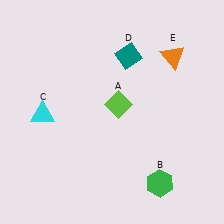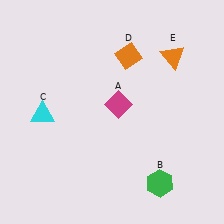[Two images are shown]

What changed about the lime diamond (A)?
In Image 1, A is lime. In Image 2, it changed to magenta.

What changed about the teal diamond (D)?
In Image 1, D is teal. In Image 2, it changed to orange.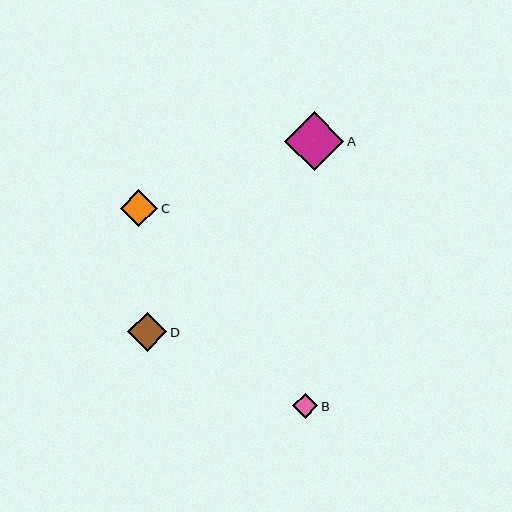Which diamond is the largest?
Diamond A is the largest with a size of approximately 59 pixels.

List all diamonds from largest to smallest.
From largest to smallest: A, D, C, B.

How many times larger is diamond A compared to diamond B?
Diamond A is approximately 2.4 times the size of diamond B.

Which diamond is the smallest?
Diamond B is the smallest with a size of approximately 25 pixels.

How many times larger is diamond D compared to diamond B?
Diamond D is approximately 1.6 times the size of diamond B.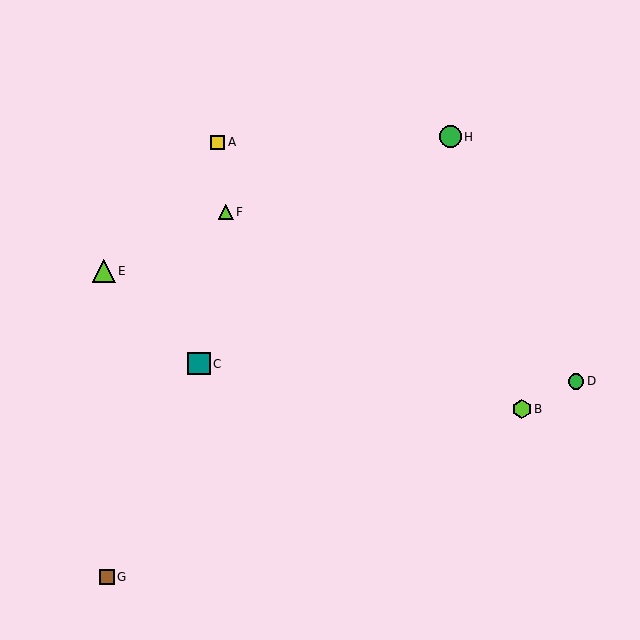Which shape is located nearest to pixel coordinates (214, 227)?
The lime triangle (labeled F) at (226, 212) is nearest to that location.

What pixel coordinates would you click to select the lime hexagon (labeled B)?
Click at (522, 409) to select the lime hexagon B.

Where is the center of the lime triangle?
The center of the lime triangle is at (226, 212).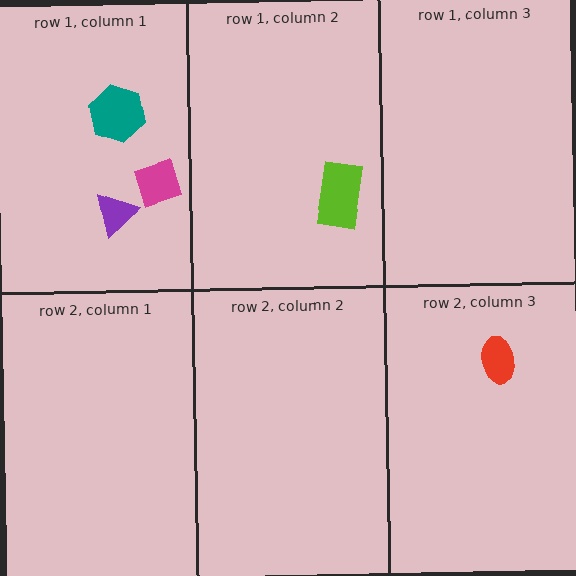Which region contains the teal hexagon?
The row 1, column 1 region.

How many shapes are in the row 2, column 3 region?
1.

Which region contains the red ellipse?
The row 2, column 3 region.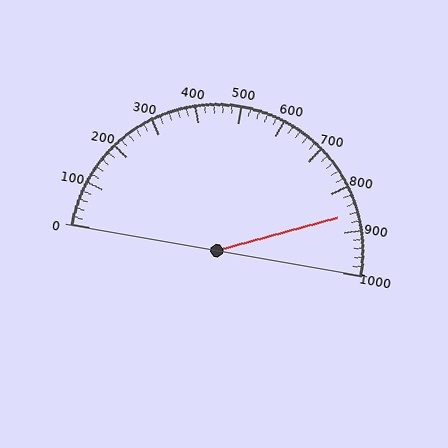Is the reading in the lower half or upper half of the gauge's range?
The reading is in the upper half of the range (0 to 1000).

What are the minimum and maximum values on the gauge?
The gauge ranges from 0 to 1000.